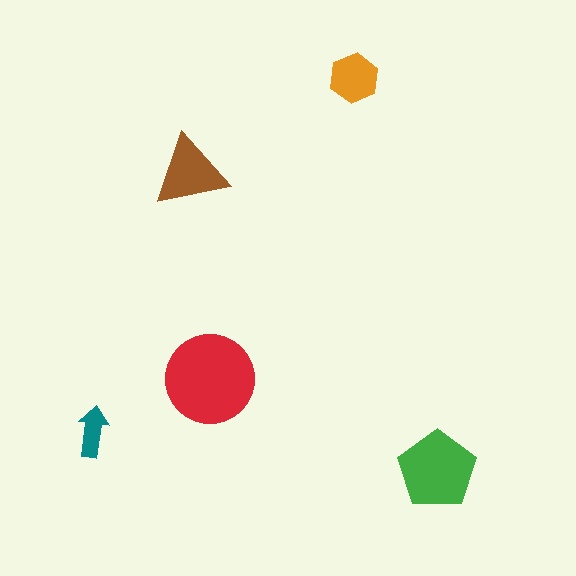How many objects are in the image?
There are 5 objects in the image.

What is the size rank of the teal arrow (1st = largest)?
5th.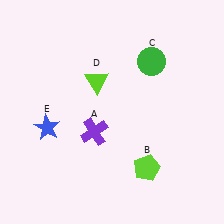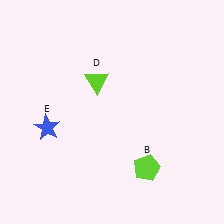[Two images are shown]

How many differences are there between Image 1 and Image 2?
There are 2 differences between the two images.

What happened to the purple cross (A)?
The purple cross (A) was removed in Image 2. It was in the bottom-left area of Image 1.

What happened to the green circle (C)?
The green circle (C) was removed in Image 2. It was in the top-right area of Image 1.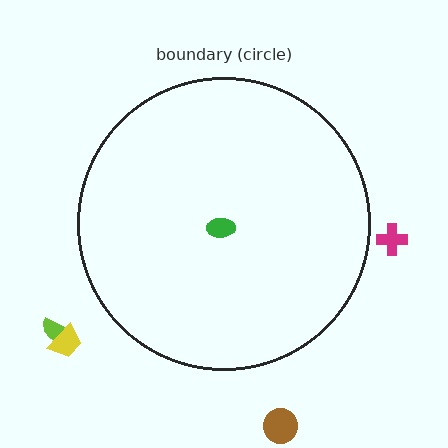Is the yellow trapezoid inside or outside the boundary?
Outside.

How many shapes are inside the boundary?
1 inside, 4 outside.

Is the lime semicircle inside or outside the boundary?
Outside.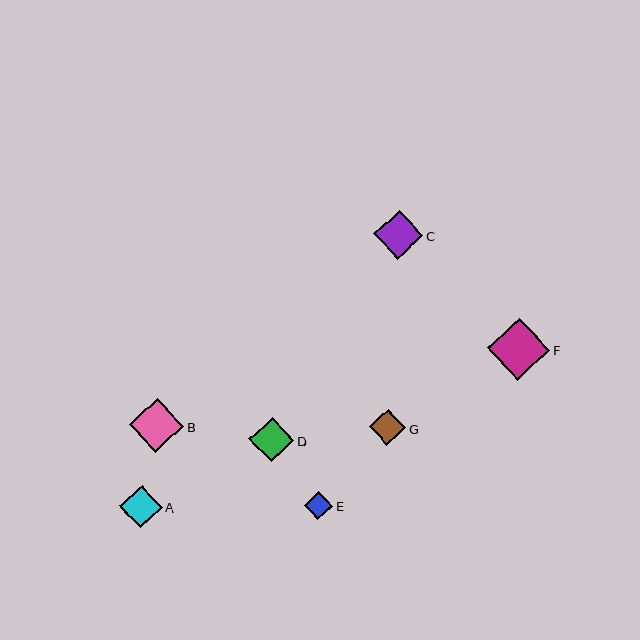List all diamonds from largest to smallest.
From largest to smallest: F, B, C, D, A, G, E.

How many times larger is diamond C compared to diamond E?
Diamond C is approximately 1.8 times the size of diamond E.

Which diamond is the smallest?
Diamond E is the smallest with a size of approximately 28 pixels.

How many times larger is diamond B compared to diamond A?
Diamond B is approximately 1.3 times the size of diamond A.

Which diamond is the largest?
Diamond F is the largest with a size of approximately 62 pixels.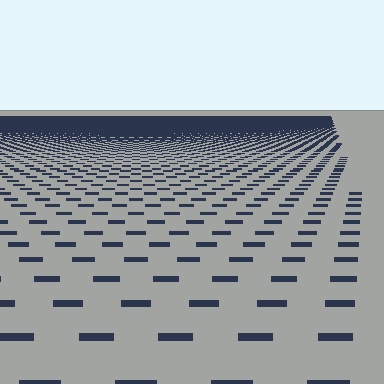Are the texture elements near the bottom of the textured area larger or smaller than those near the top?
Larger. Near the bottom, elements are closer to the viewer and appear at a bigger on-screen size.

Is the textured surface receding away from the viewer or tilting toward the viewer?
The surface is receding away from the viewer. Texture elements get smaller and denser toward the top.